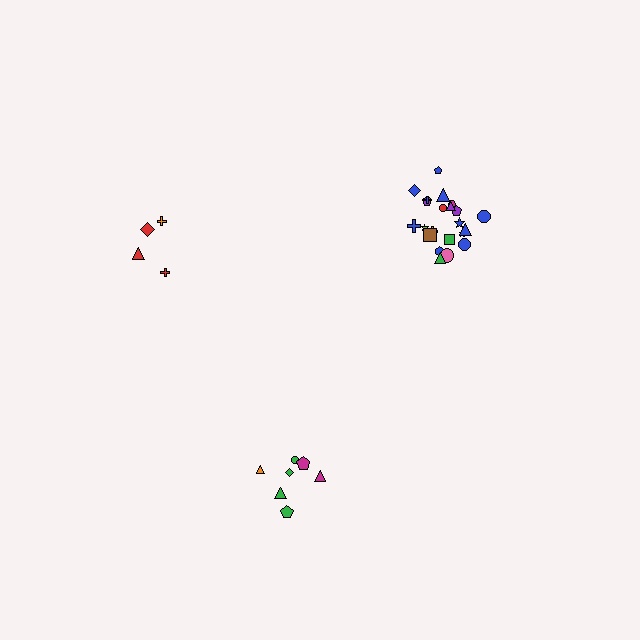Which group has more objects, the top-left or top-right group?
The top-right group.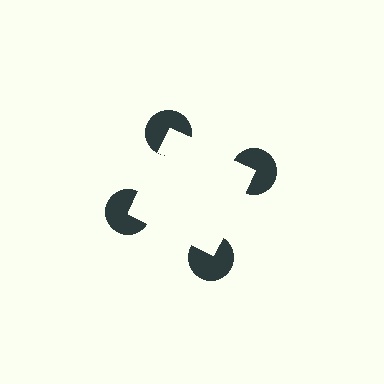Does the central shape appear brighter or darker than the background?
It typically appears slightly brighter than the background, even though no actual brightness change is drawn.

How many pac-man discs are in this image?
There are 4 — one at each vertex of the illusory square.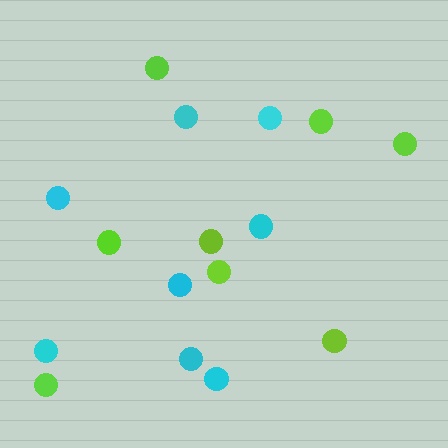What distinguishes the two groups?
There are 2 groups: one group of cyan circles (8) and one group of lime circles (8).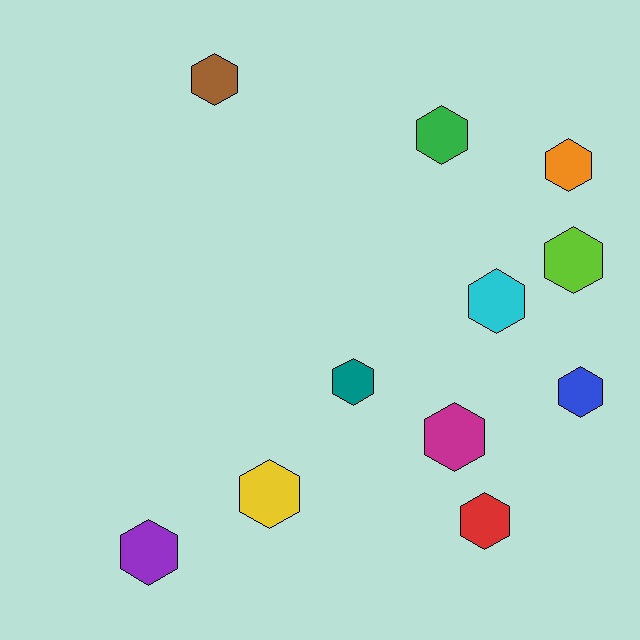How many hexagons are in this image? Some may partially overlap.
There are 11 hexagons.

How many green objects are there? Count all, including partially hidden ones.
There is 1 green object.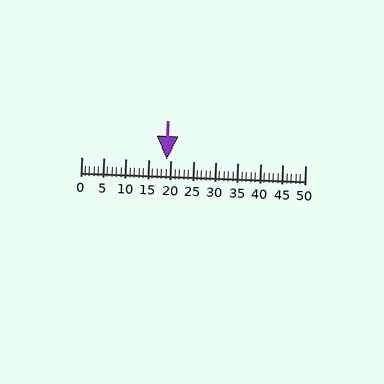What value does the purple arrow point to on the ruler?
The purple arrow points to approximately 19.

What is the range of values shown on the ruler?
The ruler shows values from 0 to 50.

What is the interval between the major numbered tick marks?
The major tick marks are spaced 5 units apart.